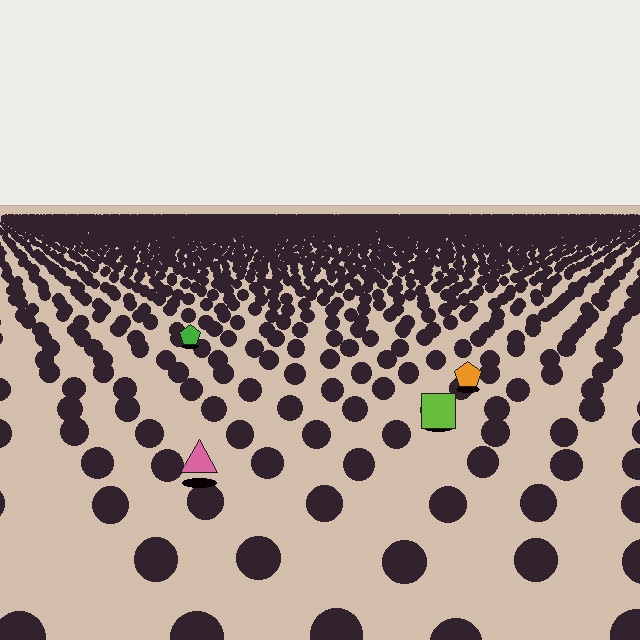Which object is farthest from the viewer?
The green pentagon is farthest from the viewer. It appears smaller and the ground texture around it is denser.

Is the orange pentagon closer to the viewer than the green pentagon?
Yes. The orange pentagon is closer — you can tell from the texture gradient: the ground texture is coarser near it.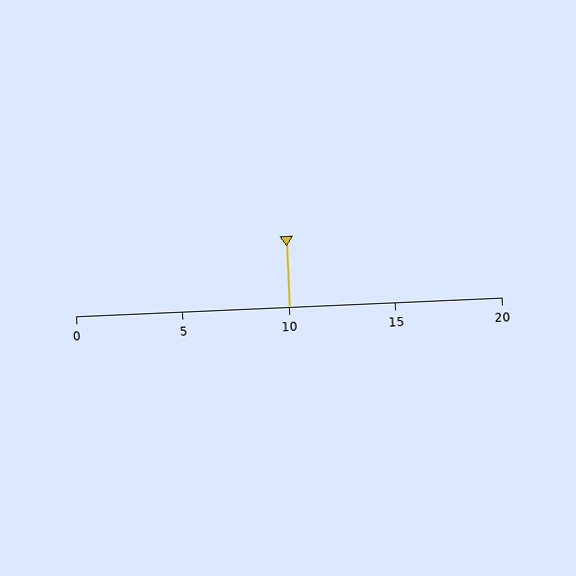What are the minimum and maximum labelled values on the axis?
The axis runs from 0 to 20.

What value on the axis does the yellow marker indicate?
The marker indicates approximately 10.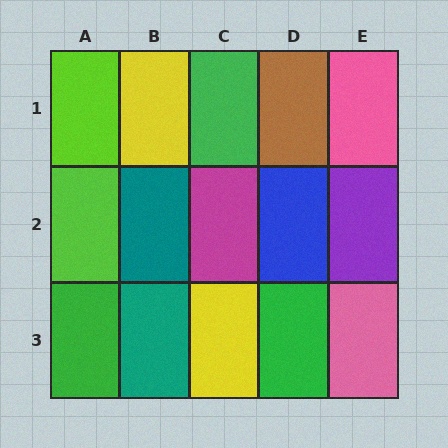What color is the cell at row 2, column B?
Teal.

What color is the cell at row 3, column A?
Green.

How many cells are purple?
1 cell is purple.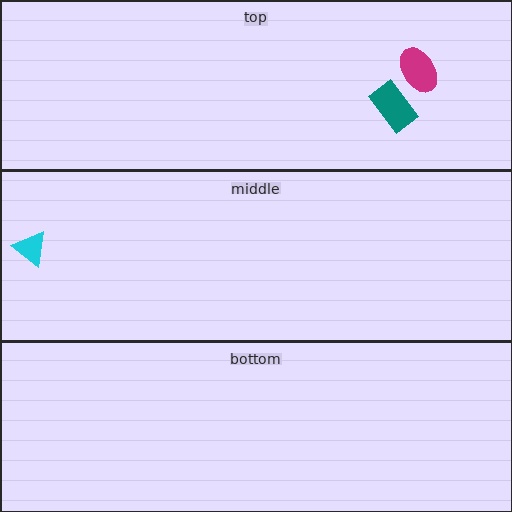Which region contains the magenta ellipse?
The top region.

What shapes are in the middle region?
The cyan triangle.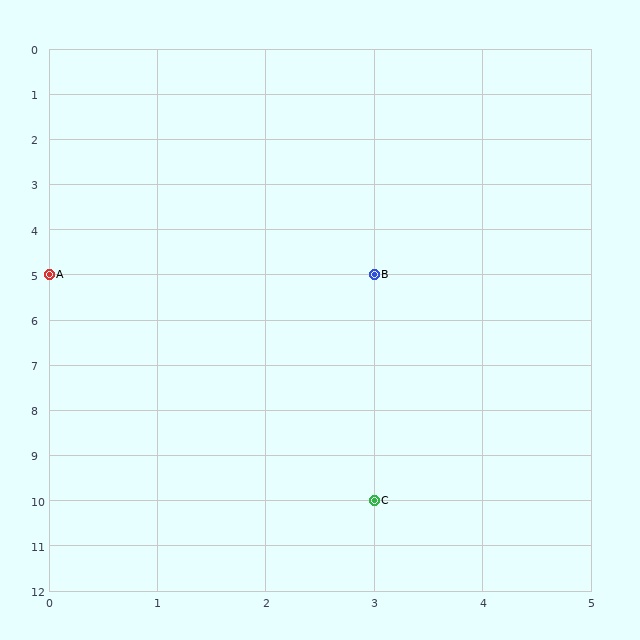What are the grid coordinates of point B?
Point B is at grid coordinates (3, 5).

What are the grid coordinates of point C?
Point C is at grid coordinates (3, 10).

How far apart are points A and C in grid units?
Points A and C are 3 columns and 5 rows apart (about 5.8 grid units diagonally).